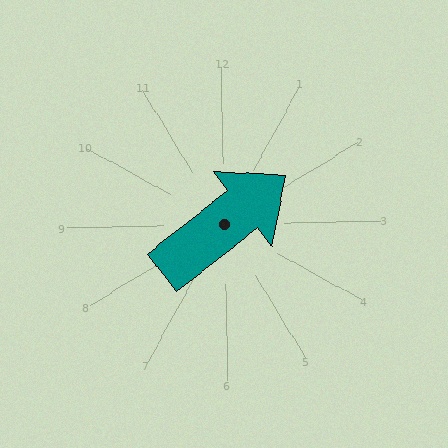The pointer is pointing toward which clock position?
Roughly 2 o'clock.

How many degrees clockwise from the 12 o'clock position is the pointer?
Approximately 53 degrees.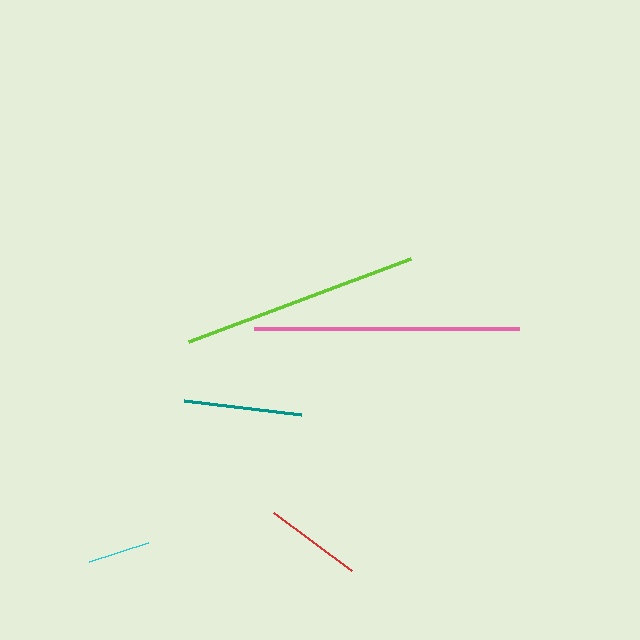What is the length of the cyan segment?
The cyan segment is approximately 62 pixels long.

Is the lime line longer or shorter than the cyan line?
The lime line is longer than the cyan line.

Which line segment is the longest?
The pink line is the longest at approximately 265 pixels.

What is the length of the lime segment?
The lime segment is approximately 237 pixels long.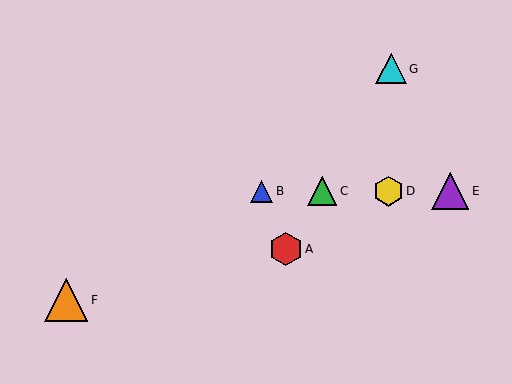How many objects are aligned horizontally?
4 objects (B, C, D, E) are aligned horizontally.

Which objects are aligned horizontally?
Objects B, C, D, E are aligned horizontally.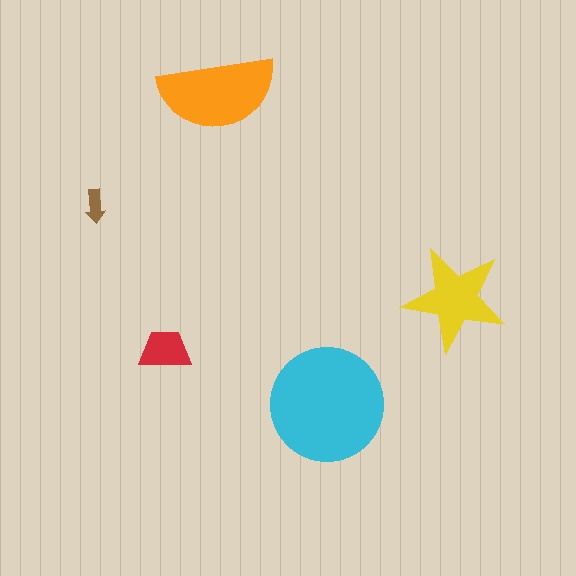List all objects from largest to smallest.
The cyan circle, the orange semicircle, the yellow star, the red trapezoid, the brown arrow.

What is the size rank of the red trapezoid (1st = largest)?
4th.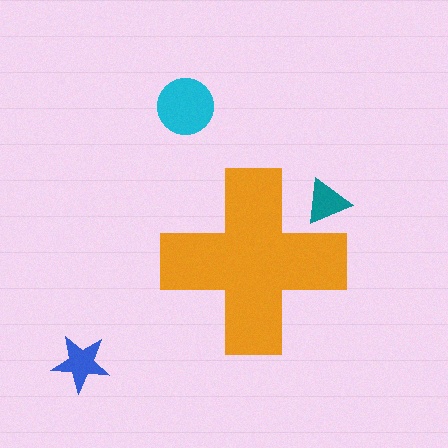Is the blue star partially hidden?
No, the blue star is fully visible.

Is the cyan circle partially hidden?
No, the cyan circle is fully visible.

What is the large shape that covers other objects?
An orange cross.